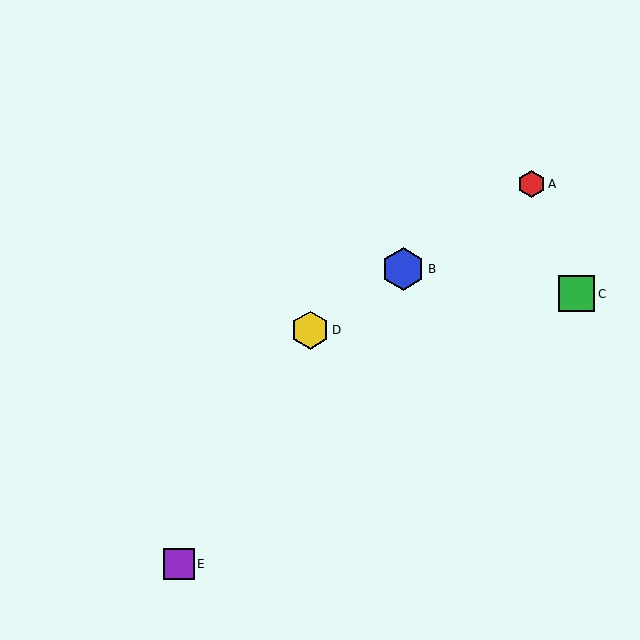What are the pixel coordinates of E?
Object E is at (179, 564).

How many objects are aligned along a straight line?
3 objects (A, B, D) are aligned along a straight line.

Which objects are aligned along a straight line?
Objects A, B, D are aligned along a straight line.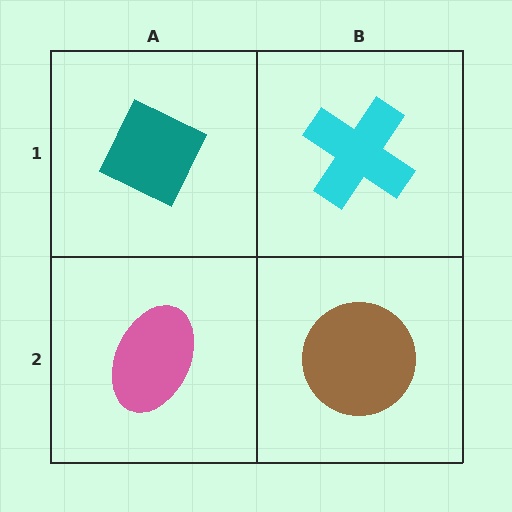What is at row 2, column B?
A brown circle.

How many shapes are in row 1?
2 shapes.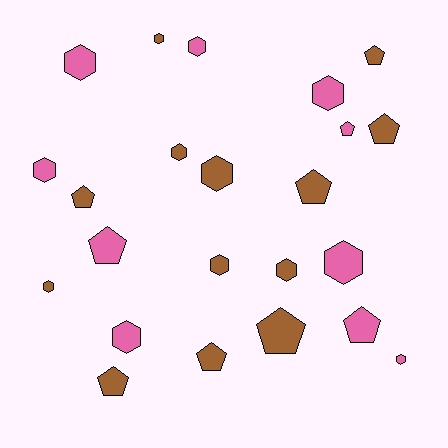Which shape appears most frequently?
Hexagon, with 13 objects.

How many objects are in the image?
There are 23 objects.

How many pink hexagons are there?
There are 7 pink hexagons.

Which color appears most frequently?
Brown, with 13 objects.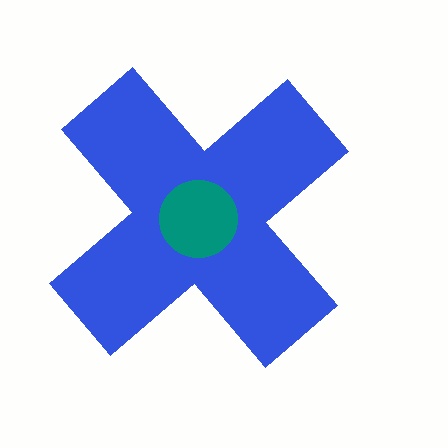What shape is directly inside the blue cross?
The teal circle.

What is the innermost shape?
The teal circle.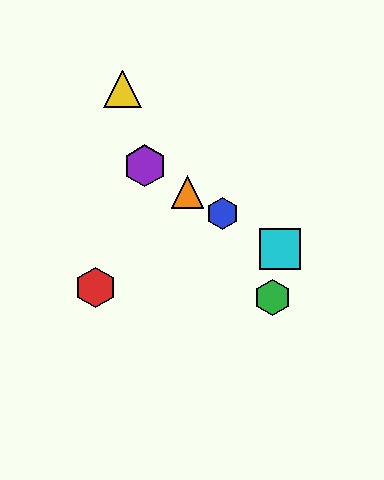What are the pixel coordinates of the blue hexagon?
The blue hexagon is at (222, 214).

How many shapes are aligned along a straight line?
4 shapes (the blue hexagon, the purple hexagon, the orange triangle, the cyan square) are aligned along a straight line.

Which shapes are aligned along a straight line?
The blue hexagon, the purple hexagon, the orange triangle, the cyan square are aligned along a straight line.